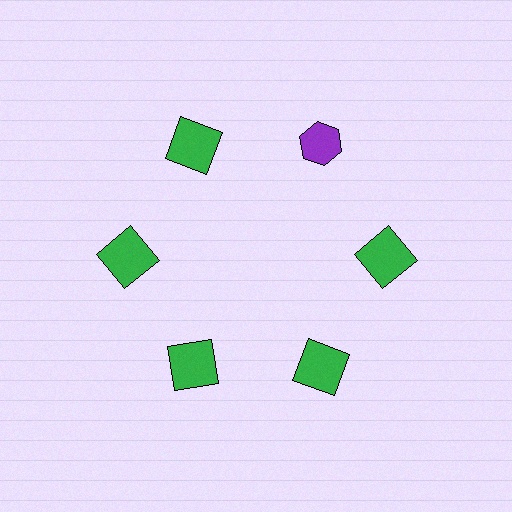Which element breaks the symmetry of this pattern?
The purple hexagon at roughly the 1 o'clock position breaks the symmetry. All other shapes are green squares.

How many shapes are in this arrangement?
There are 6 shapes arranged in a ring pattern.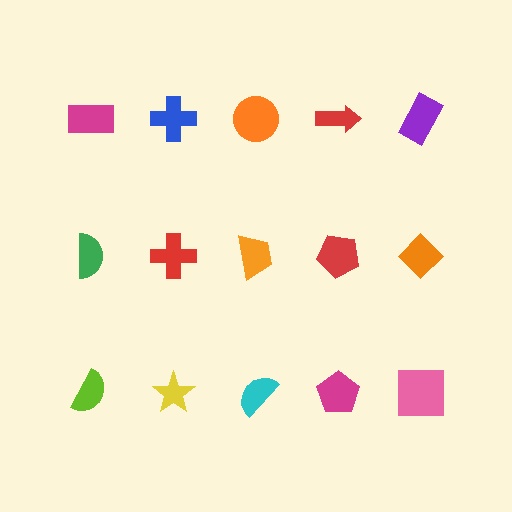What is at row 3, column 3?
A cyan semicircle.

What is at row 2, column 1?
A green semicircle.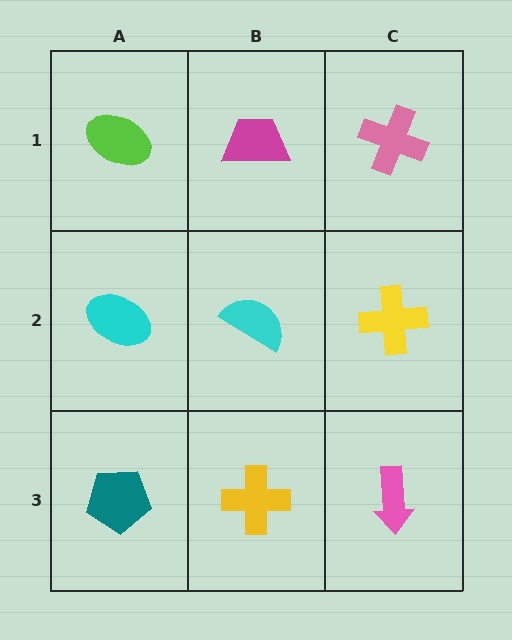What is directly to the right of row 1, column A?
A magenta trapezoid.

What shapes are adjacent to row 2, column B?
A magenta trapezoid (row 1, column B), a yellow cross (row 3, column B), a cyan ellipse (row 2, column A), a yellow cross (row 2, column C).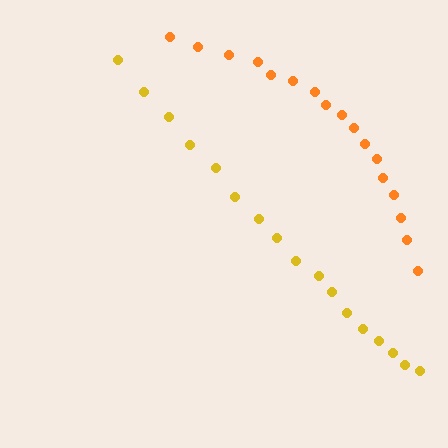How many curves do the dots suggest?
There are 2 distinct paths.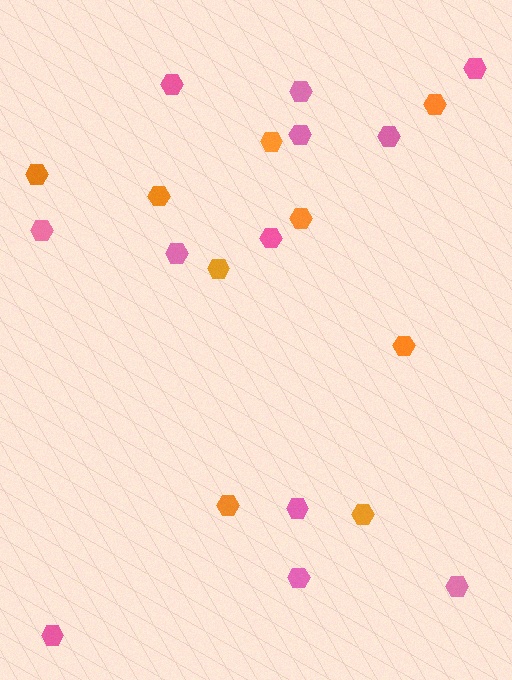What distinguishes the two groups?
There are 2 groups: one group of pink hexagons (12) and one group of orange hexagons (9).